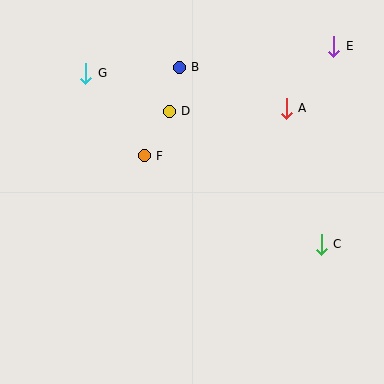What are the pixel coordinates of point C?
Point C is at (321, 244).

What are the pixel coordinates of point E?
Point E is at (334, 46).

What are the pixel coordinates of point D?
Point D is at (169, 111).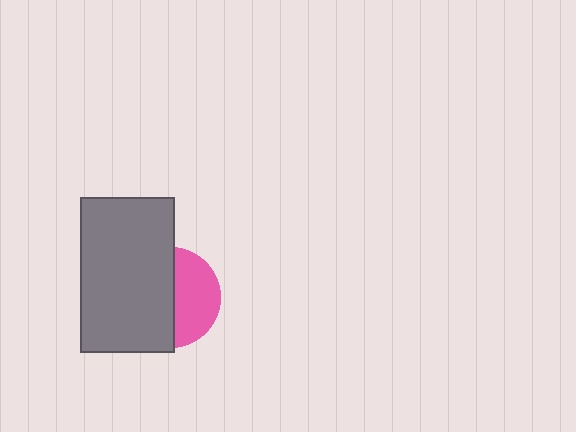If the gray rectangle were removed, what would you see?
You would see the complete pink circle.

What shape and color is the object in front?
The object in front is a gray rectangle.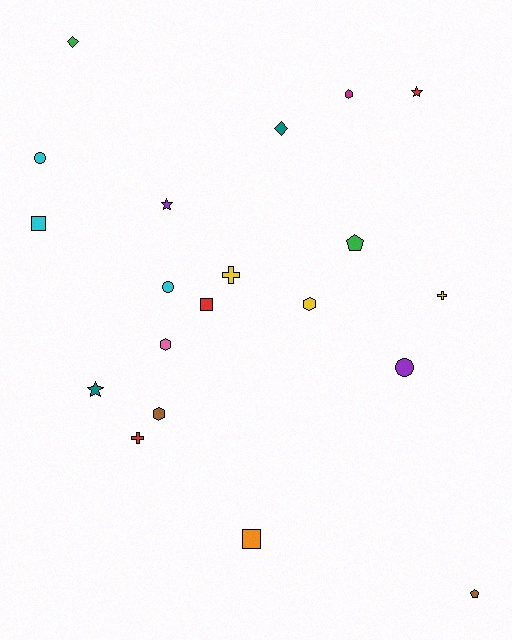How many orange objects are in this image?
There is 1 orange object.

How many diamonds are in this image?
There are 2 diamonds.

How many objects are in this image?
There are 20 objects.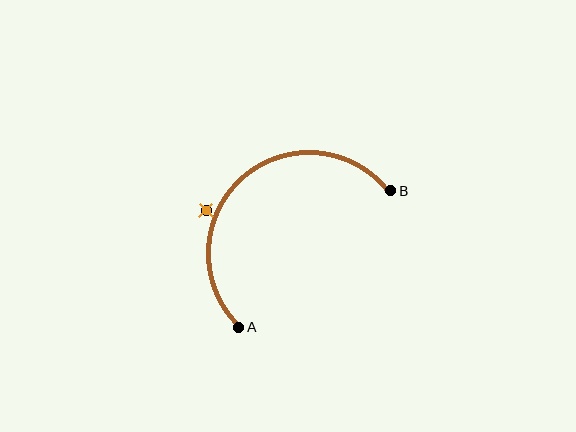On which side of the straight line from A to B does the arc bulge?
The arc bulges above and to the left of the straight line connecting A and B.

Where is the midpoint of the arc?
The arc midpoint is the point on the curve farthest from the straight line joining A and B. It sits above and to the left of that line.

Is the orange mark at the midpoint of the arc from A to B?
No — the orange mark does not lie on the arc at all. It sits slightly outside the curve.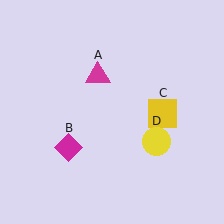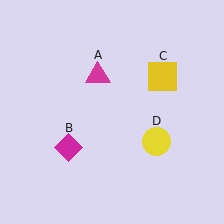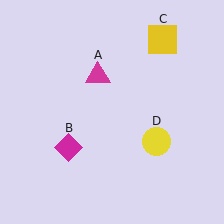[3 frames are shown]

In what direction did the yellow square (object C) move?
The yellow square (object C) moved up.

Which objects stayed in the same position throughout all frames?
Magenta triangle (object A) and magenta diamond (object B) and yellow circle (object D) remained stationary.